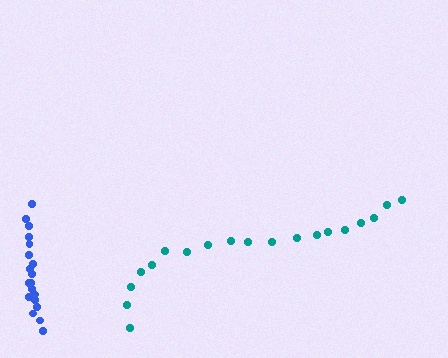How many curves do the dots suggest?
There are 2 distinct paths.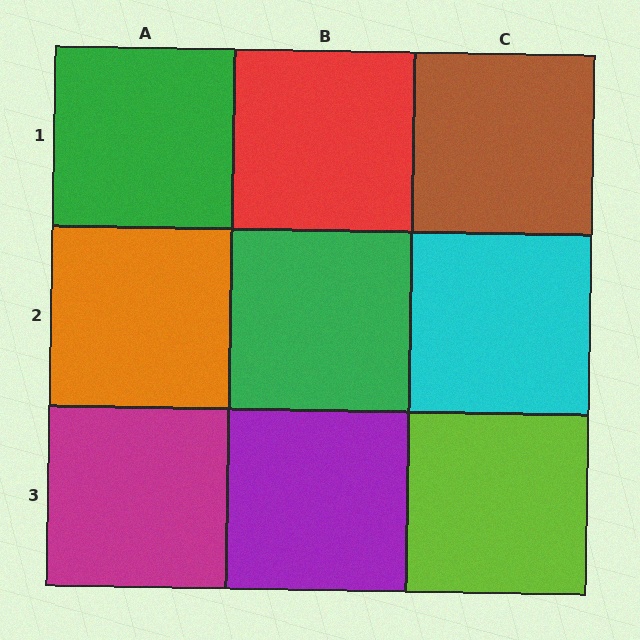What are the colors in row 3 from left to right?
Magenta, purple, lime.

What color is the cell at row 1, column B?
Red.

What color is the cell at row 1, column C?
Brown.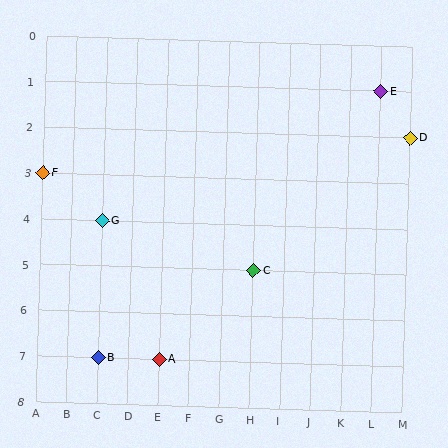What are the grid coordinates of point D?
Point D is at grid coordinates (M, 2).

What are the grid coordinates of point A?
Point A is at grid coordinates (E, 7).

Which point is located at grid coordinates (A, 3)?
Point F is at (A, 3).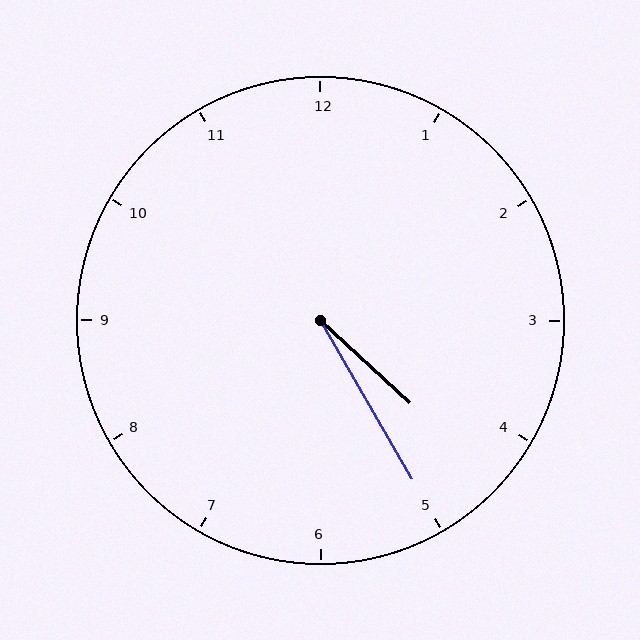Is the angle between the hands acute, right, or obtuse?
It is acute.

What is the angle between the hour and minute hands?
Approximately 18 degrees.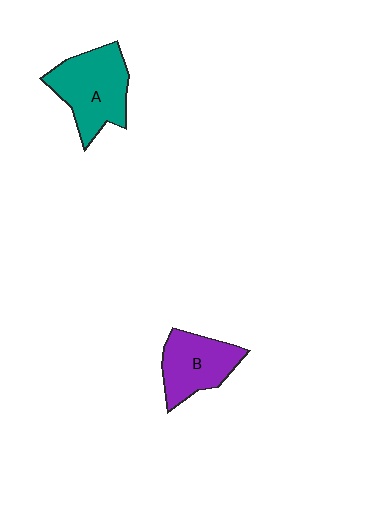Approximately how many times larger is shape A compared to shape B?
Approximately 1.3 times.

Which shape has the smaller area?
Shape B (purple).